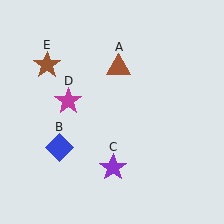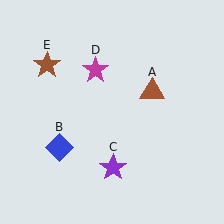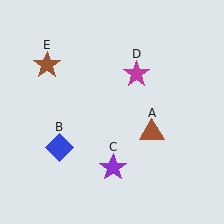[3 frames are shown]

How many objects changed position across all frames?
2 objects changed position: brown triangle (object A), magenta star (object D).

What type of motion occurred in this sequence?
The brown triangle (object A), magenta star (object D) rotated clockwise around the center of the scene.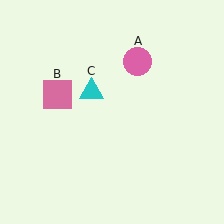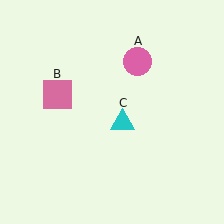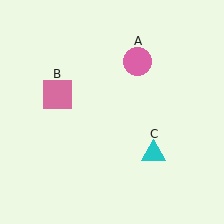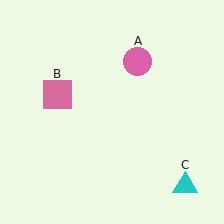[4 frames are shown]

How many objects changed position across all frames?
1 object changed position: cyan triangle (object C).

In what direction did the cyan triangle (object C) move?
The cyan triangle (object C) moved down and to the right.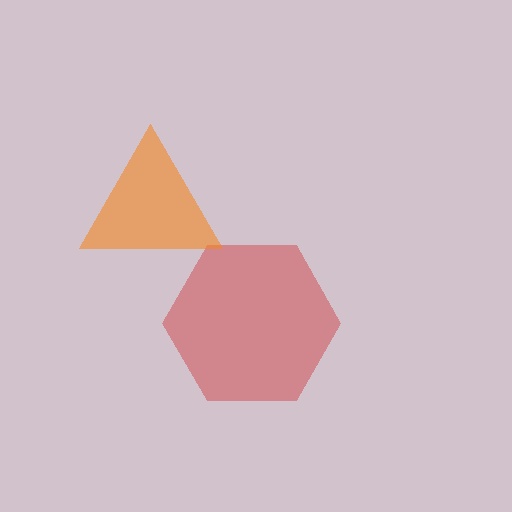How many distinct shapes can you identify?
There are 2 distinct shapes: a red hexagon, an orange triangle.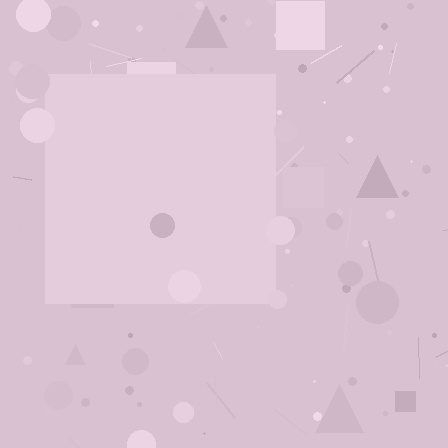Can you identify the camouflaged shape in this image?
The camouflaged shape is a square.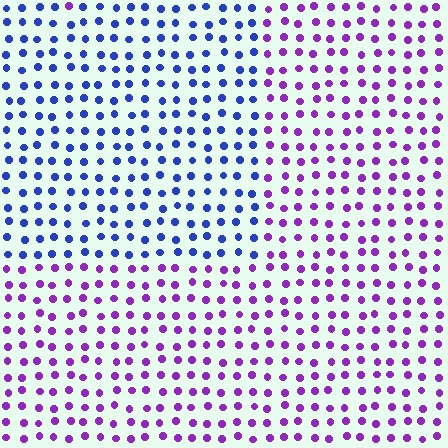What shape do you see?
I see a rectangle.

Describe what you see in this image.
The image is filled with small purple elements in a uniform arrangement. A rectangle-shaped region is visible where the elements are tinted to a slightly different hue, forming a subtle color boundary.